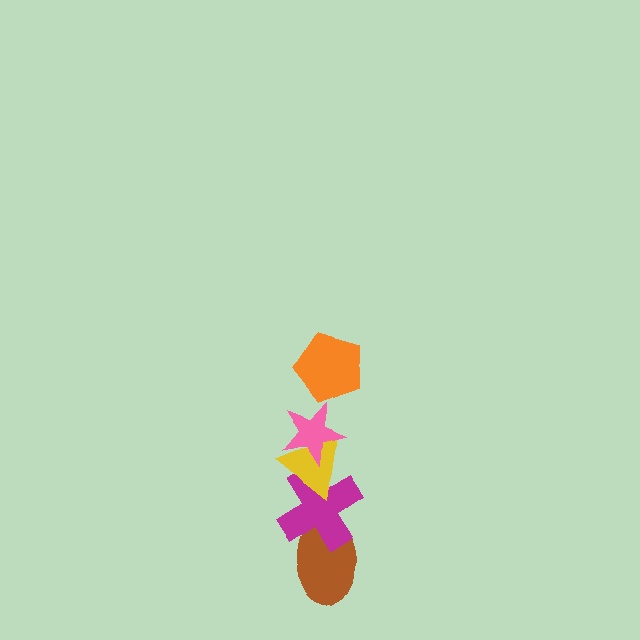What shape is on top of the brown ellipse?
The magenta cross is on top of the brown ellipse.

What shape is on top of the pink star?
The orange pentagon is on top of the pink star.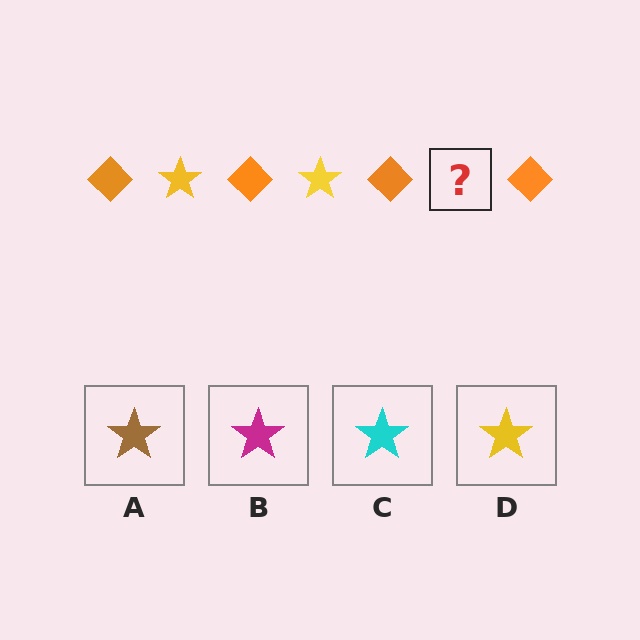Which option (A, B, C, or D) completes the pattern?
D.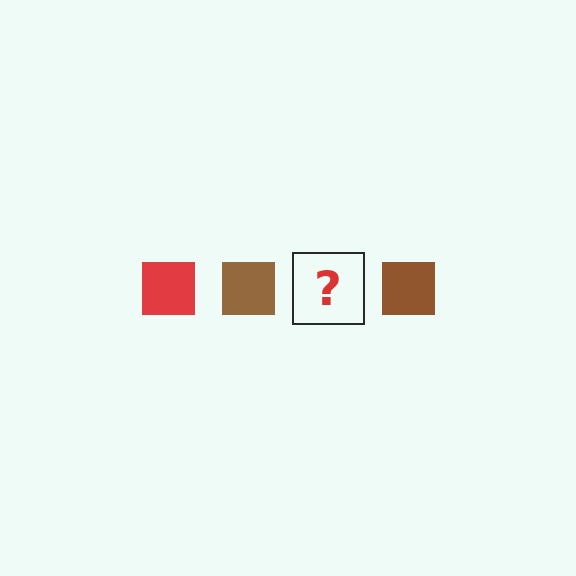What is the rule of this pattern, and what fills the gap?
The rule is that the pattern cycles through red, brown squares. The gap should be filled with a red square.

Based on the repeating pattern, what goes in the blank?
The blank should be a red square.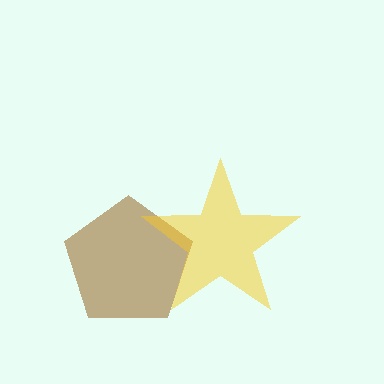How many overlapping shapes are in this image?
There are 2 overlapping shapes in the image.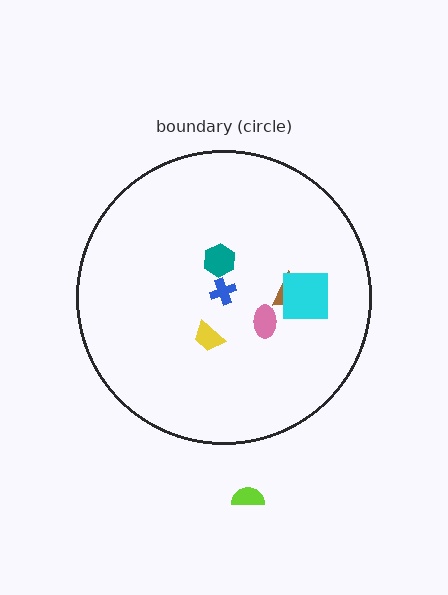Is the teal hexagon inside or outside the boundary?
Inside.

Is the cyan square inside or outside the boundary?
Inside.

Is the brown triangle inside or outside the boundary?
Inside.